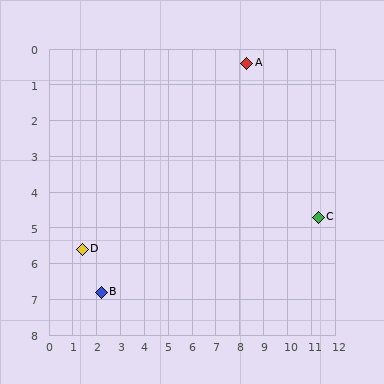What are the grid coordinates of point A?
Point A is at approximately (8.3, 0.4).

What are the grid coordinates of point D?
Point D is at approximately (1.4, 5.6).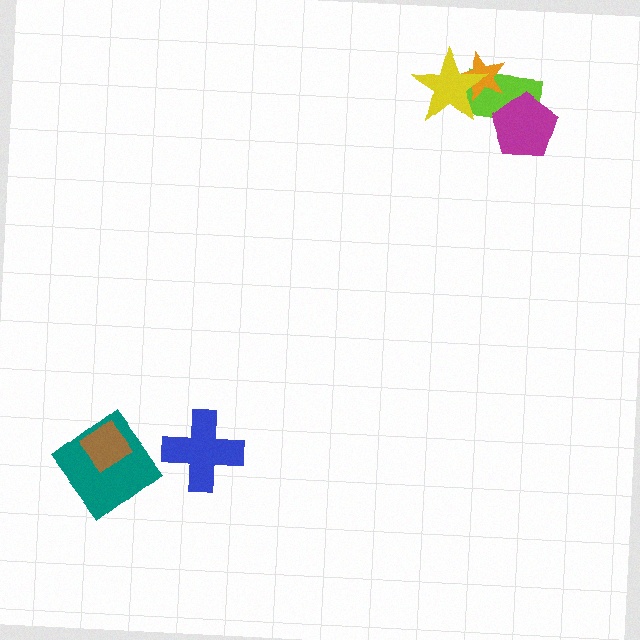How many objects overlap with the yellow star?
2 objects overlap with the yellow star.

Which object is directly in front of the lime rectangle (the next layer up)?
The magenta pentagon is directly in front of the lime rectangle.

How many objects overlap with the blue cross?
0 objects overlap with the blue cross.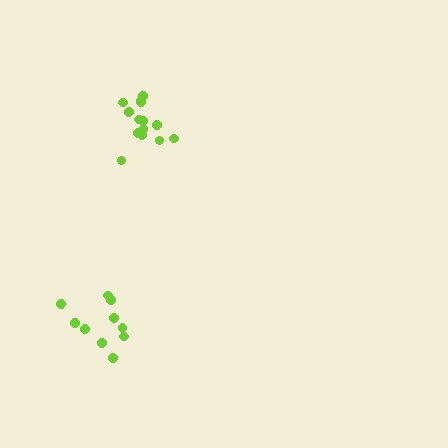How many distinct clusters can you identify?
There are 2 distinct clusters.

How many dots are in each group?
Group 1: 14 dots, Group 2: 10 dots (24 total).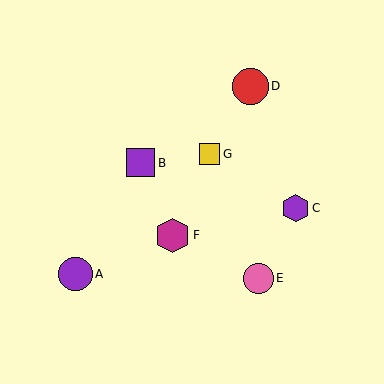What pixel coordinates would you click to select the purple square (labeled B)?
Click at (141, 163) to select the purple square B.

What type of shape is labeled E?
Shape E is a pink circle.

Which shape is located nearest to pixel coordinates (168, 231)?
The magenta hexagon (labeled F) at (173, 235) is nearest to that location.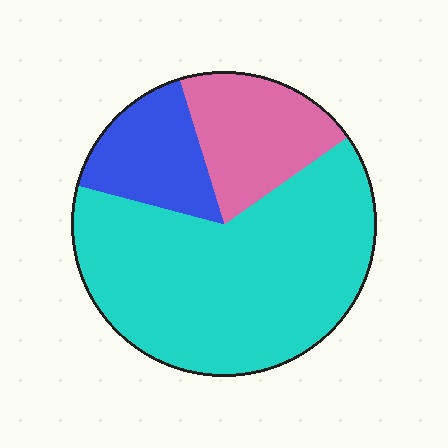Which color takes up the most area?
Cyan, at roughly 65%.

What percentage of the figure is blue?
Blue covers about 15% of the figure.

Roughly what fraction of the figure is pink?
Pink takes up about one fifth (1/5) of the figure.